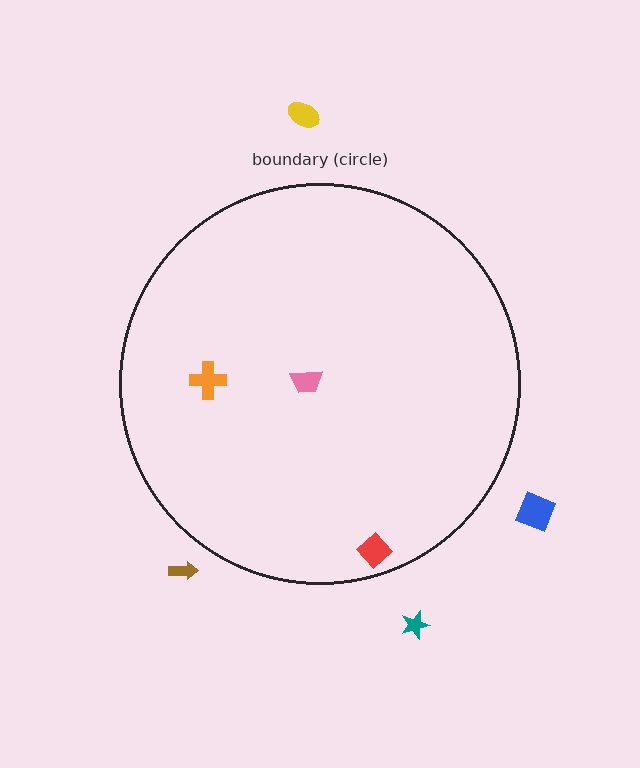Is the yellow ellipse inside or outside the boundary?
Outside.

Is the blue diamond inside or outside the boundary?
Outside.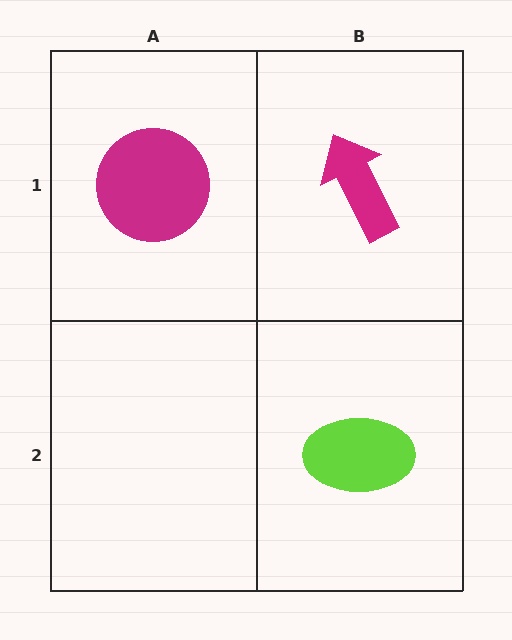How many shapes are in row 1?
2 shapes.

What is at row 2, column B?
A lime ellipse.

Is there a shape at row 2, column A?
No, that cell is empty.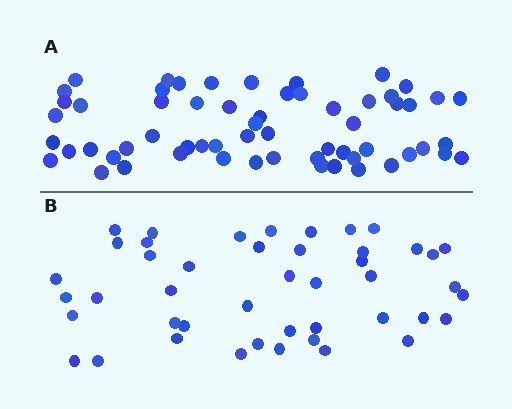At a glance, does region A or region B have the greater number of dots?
Region A (the top region) has more dots.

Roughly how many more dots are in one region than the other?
Region A has approximately 15 more dots than region B.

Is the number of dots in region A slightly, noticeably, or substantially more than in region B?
Region A has noticeably more, but not dramatically so. The ratio is roughly 1.3 to 1.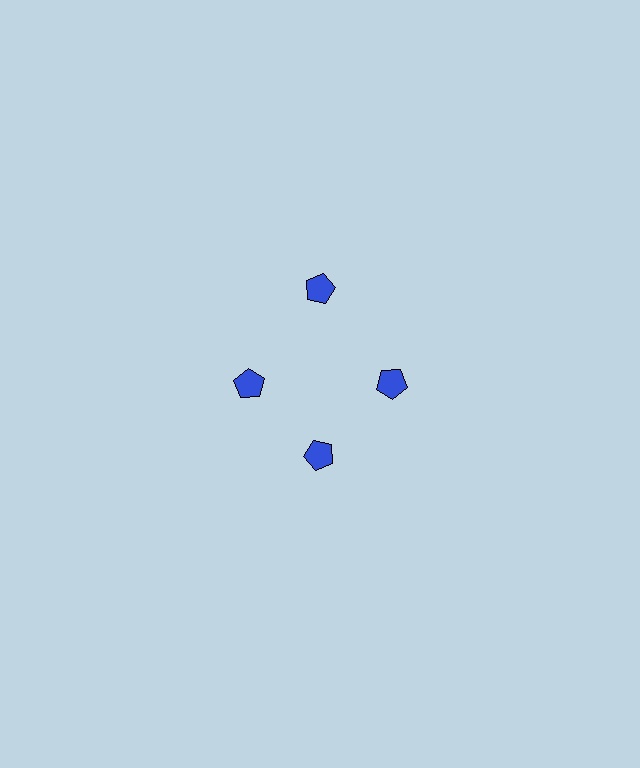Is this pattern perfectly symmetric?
No. The 4 blue pentagons are arranged in a ring, but one element near the 12 o'clock position is pushed outward from the center, breaking the 4-fold rotational symmetry.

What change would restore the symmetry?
The symmetry would be restored by moving it inward, back onto the ring so that all 4 pentagons sit at equal angles and equal distance from the center.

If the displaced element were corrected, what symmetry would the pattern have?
It would have 4-fold rotational symmetry — the pattern would map onto itself every 90 degrees.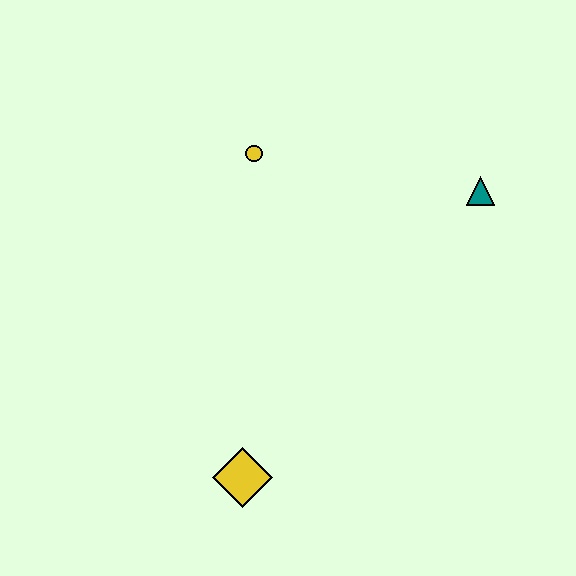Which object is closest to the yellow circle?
The teal triangle is closest to the yellow circle.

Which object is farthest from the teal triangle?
The yellow diamond is farthest from the teal triangle.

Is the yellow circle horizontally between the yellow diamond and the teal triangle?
Yes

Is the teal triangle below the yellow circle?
Yes